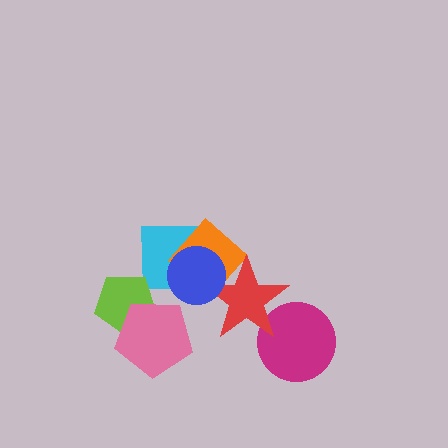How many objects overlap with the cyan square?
2 objects overlap with the cyan square.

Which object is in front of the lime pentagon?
The pink pentagon is in front of the lime pentagon.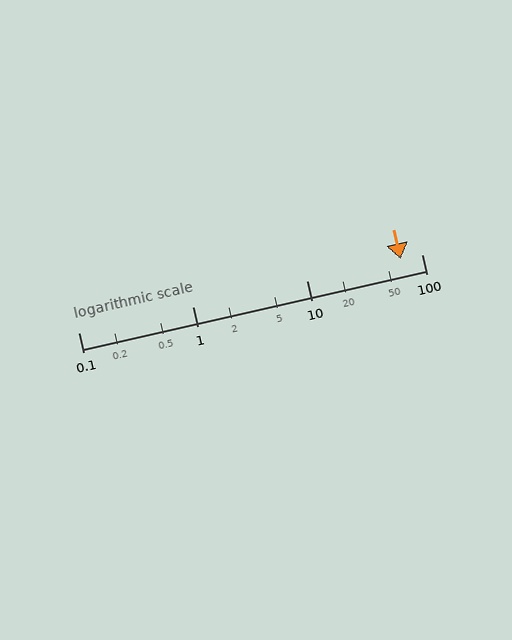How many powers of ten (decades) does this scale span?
The scale spans 3 decades, from 0.1 to 100.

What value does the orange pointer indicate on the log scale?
The pointer indicates approximately 66.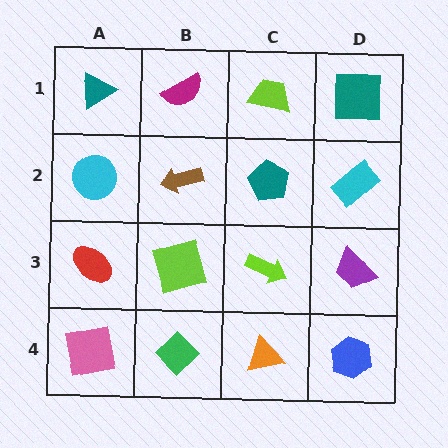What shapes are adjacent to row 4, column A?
A red ellipse (row 3, column A), a green diamond (row 4, column B).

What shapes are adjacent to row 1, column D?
A cyan rectangle (row 2, column D), a lime trapezoid (row 1, column C).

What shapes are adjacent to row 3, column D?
A cyan rectangle (row 2, column D), a blue hexagon (row 4, column D), a lime arrow (row 3, column C).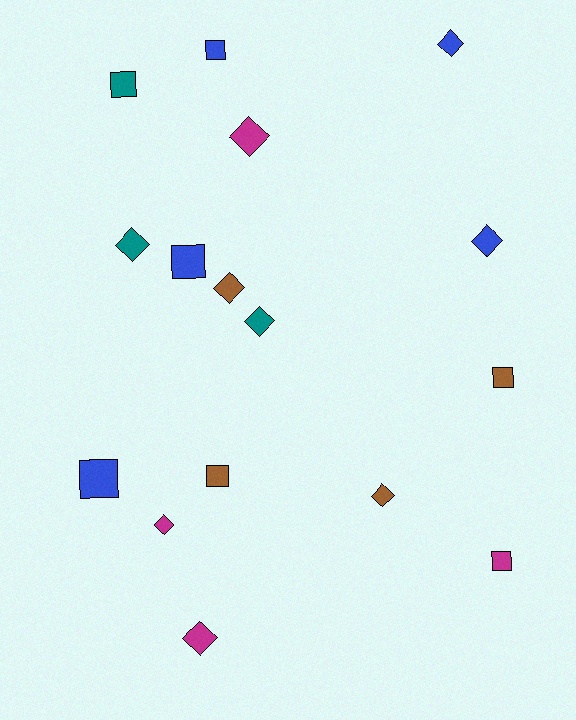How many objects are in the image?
There are 16 objects.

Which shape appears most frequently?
Diamond, with 9 objects.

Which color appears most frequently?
Blue, with 5 objects.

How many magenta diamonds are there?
There are 3 magenta diamonds.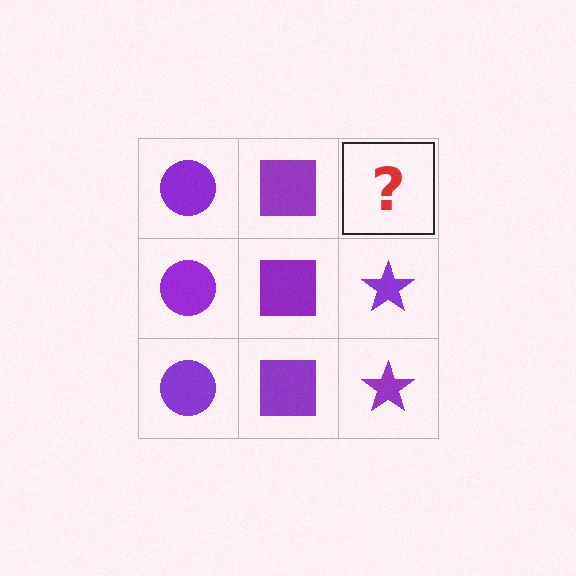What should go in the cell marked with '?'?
The missing cell should contain a purple star.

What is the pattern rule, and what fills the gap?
The rule is that each column has a consistent shape. The gap should be filled with a purple star.